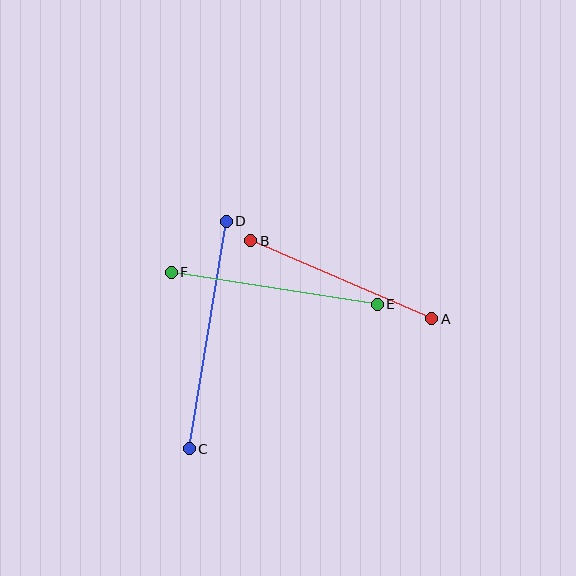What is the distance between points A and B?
The distance is approximately 197 pixels.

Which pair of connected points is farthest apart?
Points C and D are farthest apart.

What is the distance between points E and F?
The distance is approximately 209 pixels.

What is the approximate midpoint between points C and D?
The midpoint is at approximately (208, 335) pixels.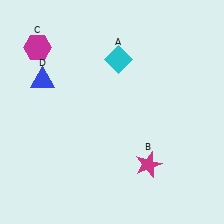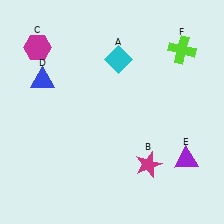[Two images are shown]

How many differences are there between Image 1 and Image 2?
There are 2 differences between the two images.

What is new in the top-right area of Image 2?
A lime cross (F) was added in the top-right area of Image 2.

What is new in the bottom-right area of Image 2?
A purple triangle (E) was added in the bottom-right area of Image 2.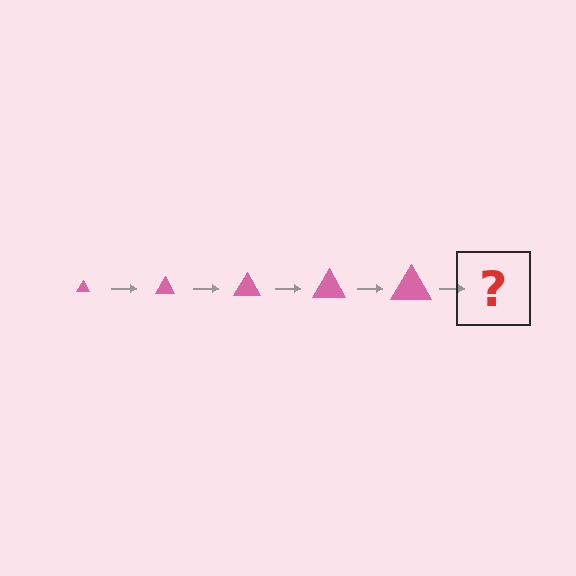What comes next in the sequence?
The next element should be a pink triangle, larger than the previous one.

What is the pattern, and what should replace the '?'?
The pattern is that the triangle gets progressively larger each step. The '?' should be a pink triangle, larger than the previous one.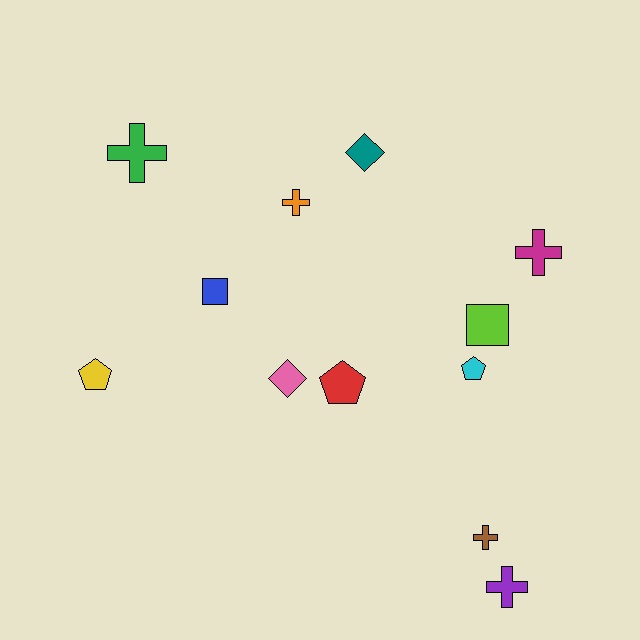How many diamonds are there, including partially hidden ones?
There are 2 diamonds.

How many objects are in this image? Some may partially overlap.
There are 12 objects.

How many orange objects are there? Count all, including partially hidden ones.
There is 1 orange object.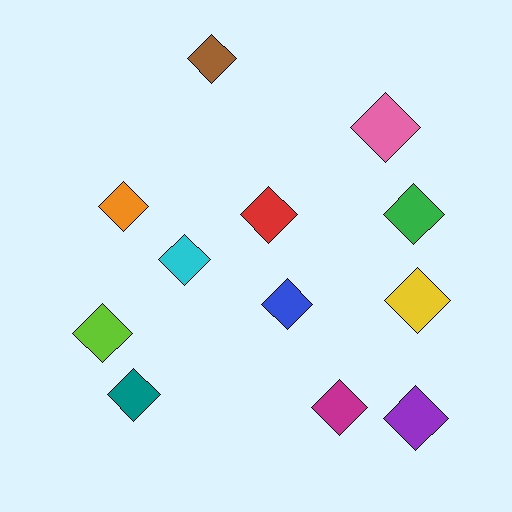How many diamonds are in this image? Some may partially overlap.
There are 12 diamonds.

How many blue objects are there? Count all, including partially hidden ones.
There is 1 blue object.